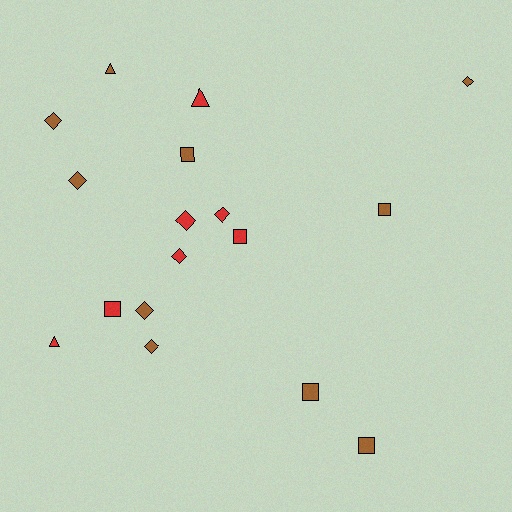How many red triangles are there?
There are 2 red triangles.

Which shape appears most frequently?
Diamond, with 8 objects.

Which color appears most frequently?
Brown, with 10 objects.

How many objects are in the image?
There are 17 objects.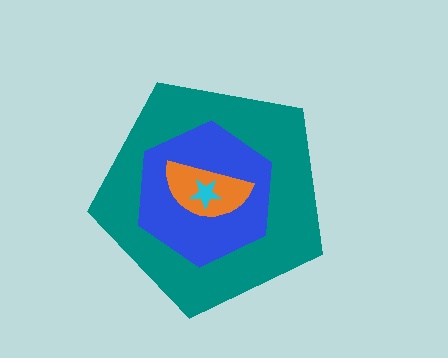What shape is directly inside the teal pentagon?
The blue hexagon.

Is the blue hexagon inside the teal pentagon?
Yes.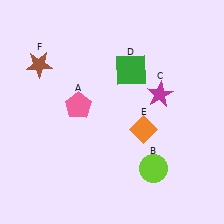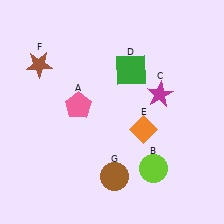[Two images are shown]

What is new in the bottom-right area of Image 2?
A brown circle (G) was added in the bottom-right area of Image 2.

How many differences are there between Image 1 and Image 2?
There is 1 difference between the two images.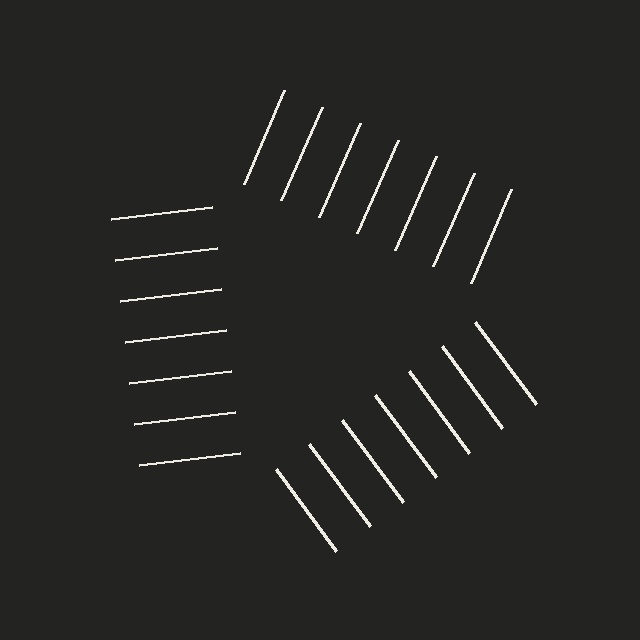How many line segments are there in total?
21 — 7 along each of the 3 edges.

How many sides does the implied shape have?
3 sides — the line-ends trace a triangle.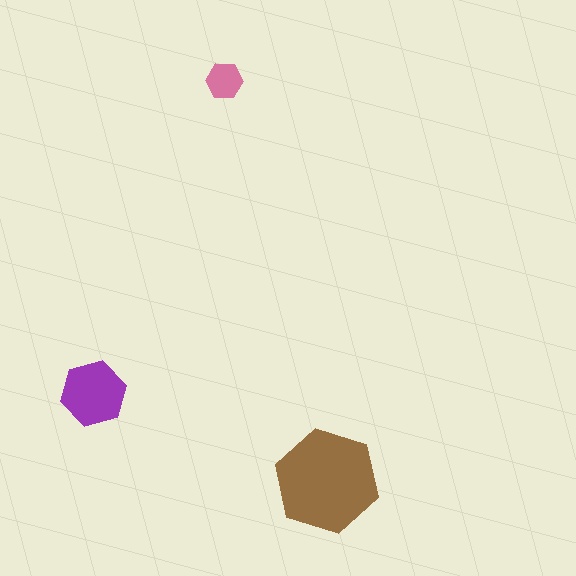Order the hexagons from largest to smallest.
the brown one, the purple one, the pink one.